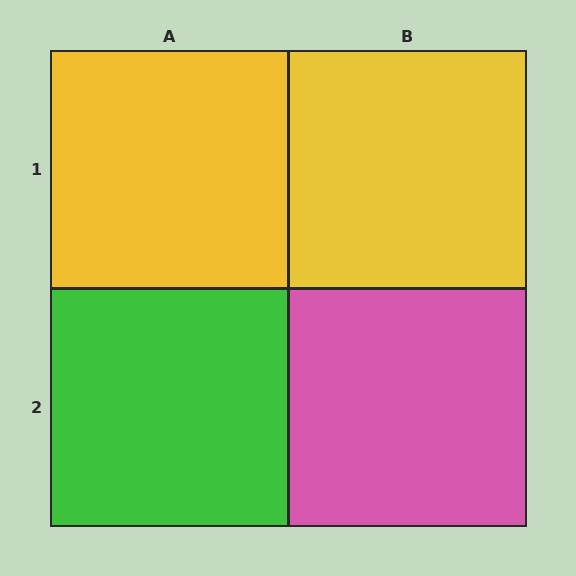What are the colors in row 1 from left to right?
Yellow, yellow.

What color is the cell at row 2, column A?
Green.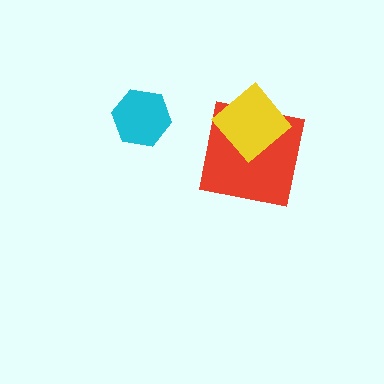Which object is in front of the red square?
The yellow diamond is in front of the red square.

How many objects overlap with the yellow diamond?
1 object overlaps with the yellow diamond.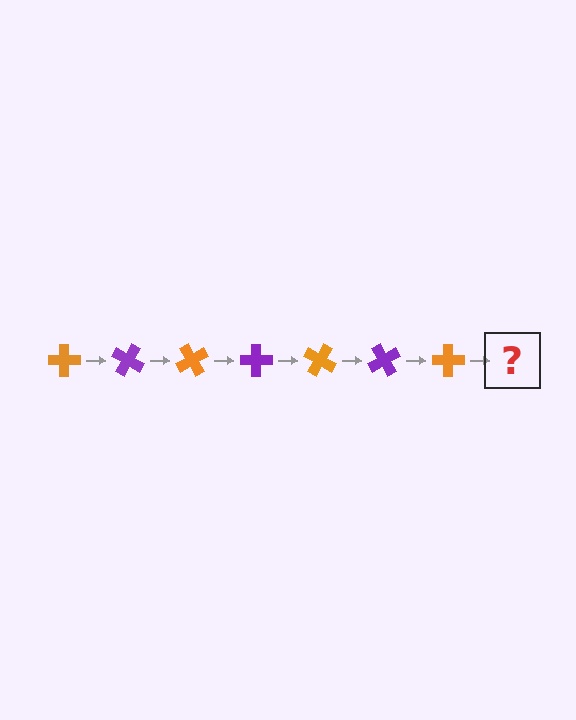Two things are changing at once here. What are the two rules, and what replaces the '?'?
The two rules are that it rotates 30 degrees each step and the color cycles through orange and purple. The '?' should be a purple cross, rotated 210 degrees from the start.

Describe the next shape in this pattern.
It should be a purple cross, rotated 210 degrees from the start.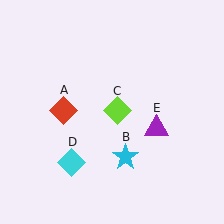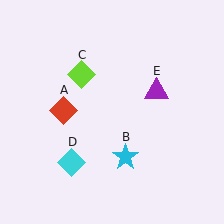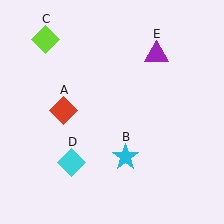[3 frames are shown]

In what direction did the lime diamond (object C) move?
The lime diamond (object C) moved up and to the left.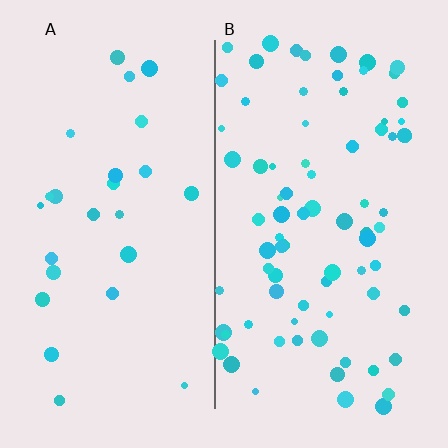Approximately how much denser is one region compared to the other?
Approximately 3.0× — region B over region A.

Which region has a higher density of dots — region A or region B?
B (the right).